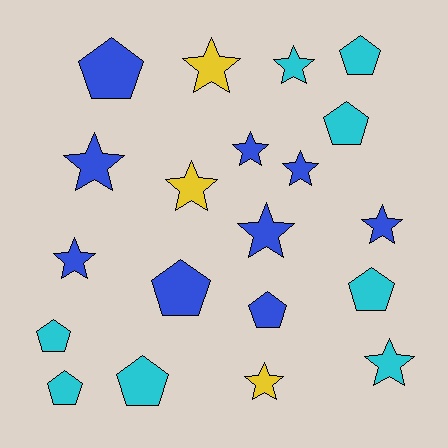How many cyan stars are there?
There are 2 cyan stars.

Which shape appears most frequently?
Star, with 11 objects.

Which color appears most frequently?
Blue, with 9 objects.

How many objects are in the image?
There are 20 objects.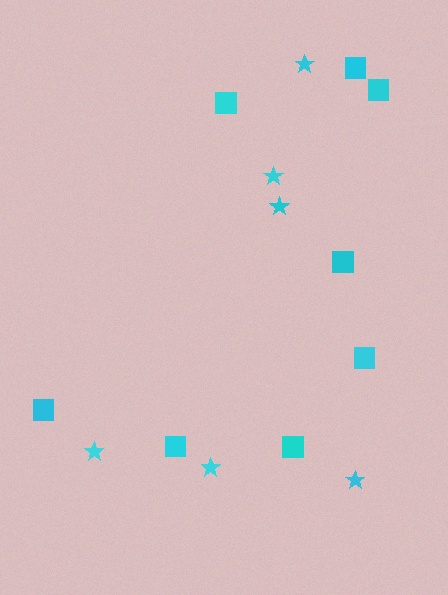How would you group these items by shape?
There are 2 groups: one group of squares (8) and one group of stars (6).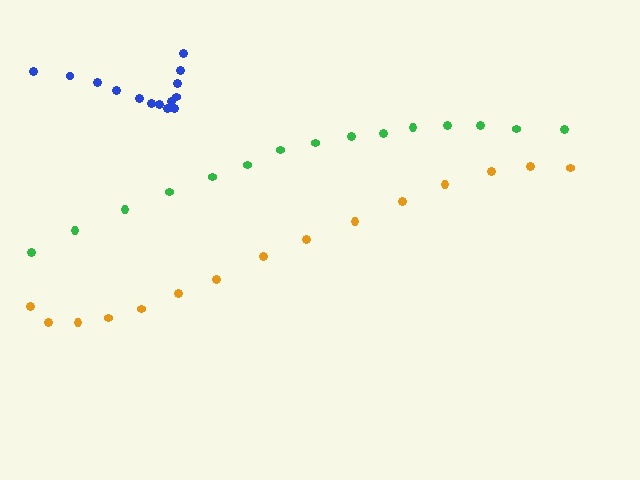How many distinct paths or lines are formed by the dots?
There are 3 distinct paths.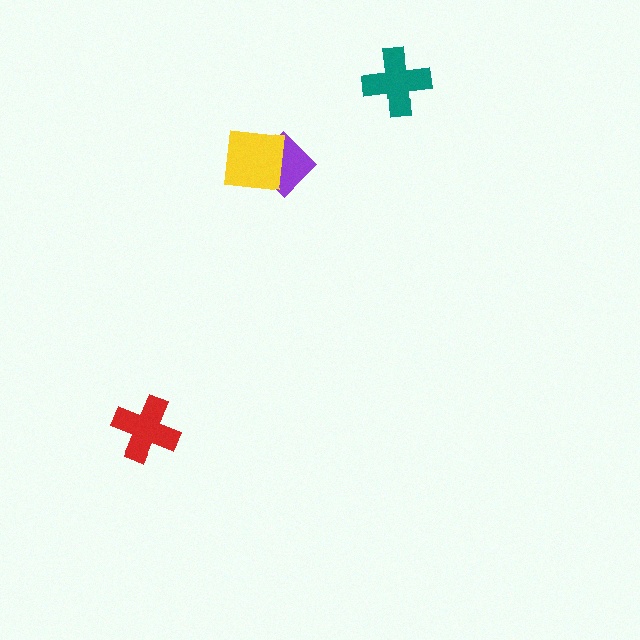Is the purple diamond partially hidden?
Yes, it is partially covered by another shape.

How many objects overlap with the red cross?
0 objects overlap with the red cross.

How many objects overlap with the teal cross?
0 objects overlap with the teal cross.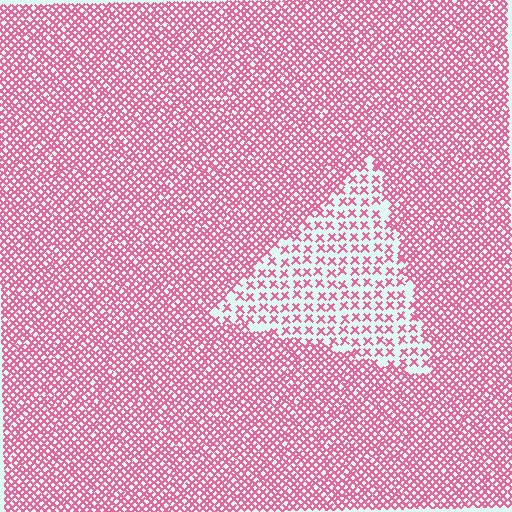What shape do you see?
I see a triangle.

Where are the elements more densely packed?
The elements are more densely packed outside the triangle boundary.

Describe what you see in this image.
The image contains small pink elements arranged at two different densities. A triangle-shaped region is visible where the elements are less densely packed than the surrounding area.